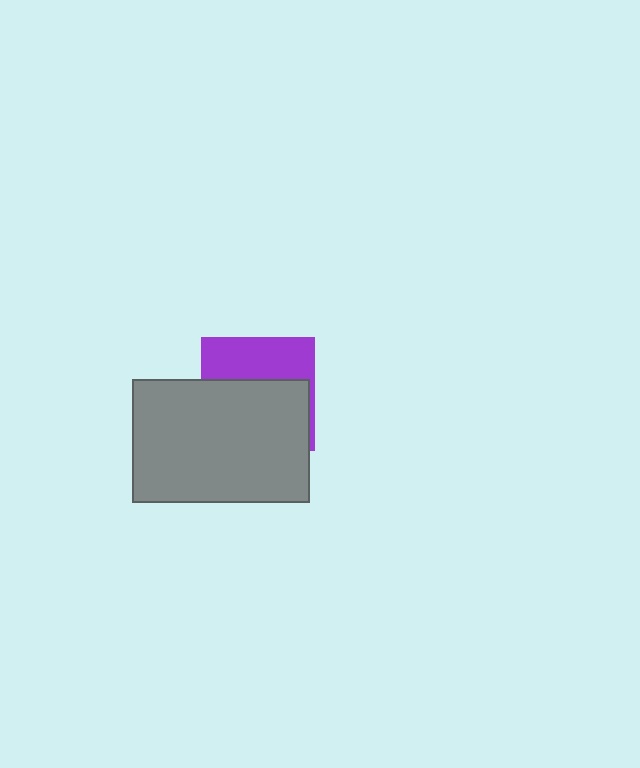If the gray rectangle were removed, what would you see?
You would see the complete purple square.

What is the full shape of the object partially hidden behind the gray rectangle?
The partially hidden object is a purple square.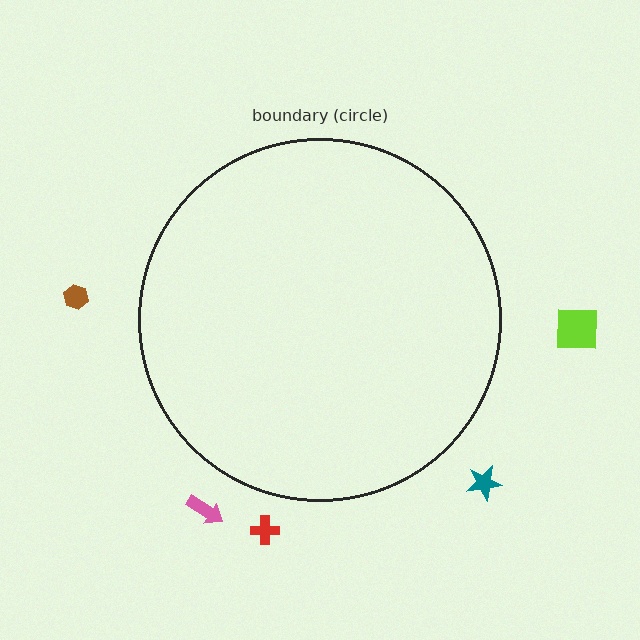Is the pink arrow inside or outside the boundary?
Outside.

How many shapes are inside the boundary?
0 inside, 5 outside.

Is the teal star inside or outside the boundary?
Outside.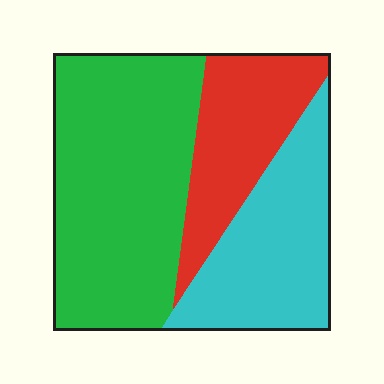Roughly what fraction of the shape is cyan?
Cyan takes up about one quarter (1/4) of the shape.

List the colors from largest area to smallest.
From largest to smallest: green, cyan, red.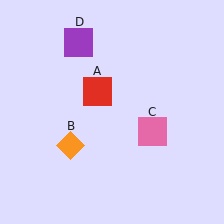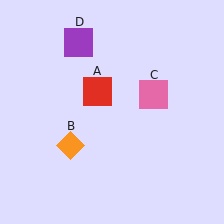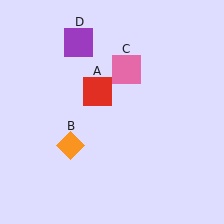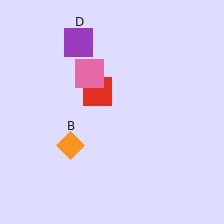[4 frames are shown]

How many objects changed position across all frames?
1 object changed position: pink square (object C).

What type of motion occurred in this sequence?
The pink square (object C) rotated counterclockwise around the center of the scene.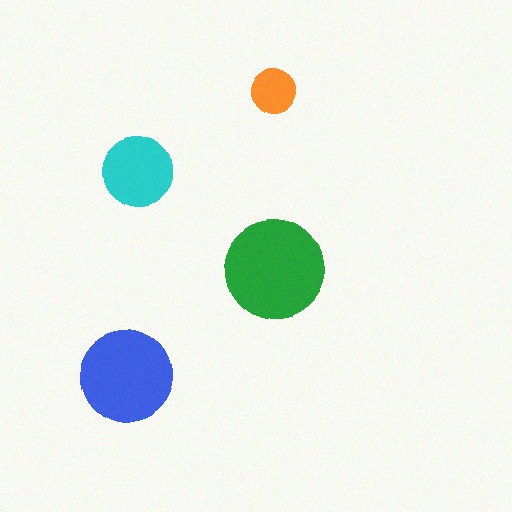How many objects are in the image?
There are 4 objects in the image.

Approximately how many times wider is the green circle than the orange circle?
About 2 times wider.